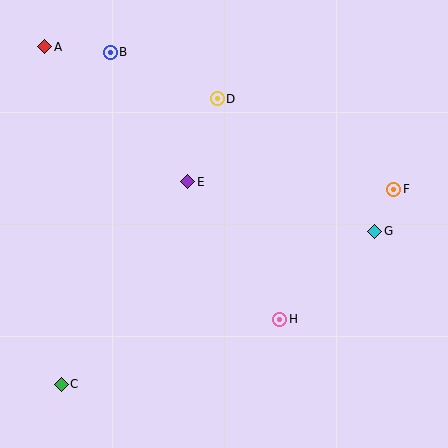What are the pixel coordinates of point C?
Point C is at (61, 384).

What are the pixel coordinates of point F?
Point F is at (394, 189).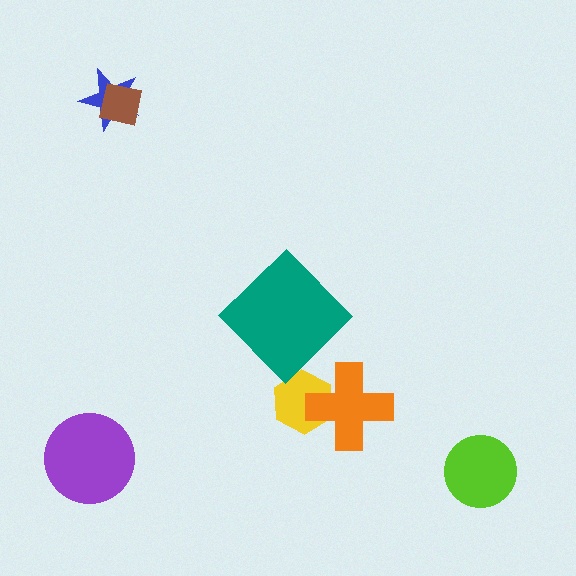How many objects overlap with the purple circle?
0 objects overlap with the purple circle.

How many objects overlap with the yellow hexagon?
1 object overlaps with the yellow hexagon.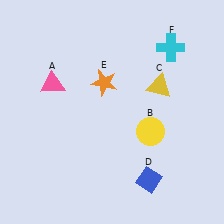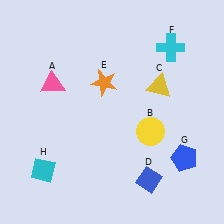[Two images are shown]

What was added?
A blue pentagon (G), a cyan diamond (H) were added in Image 2.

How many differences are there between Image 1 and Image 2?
There are 2 differences between the two images.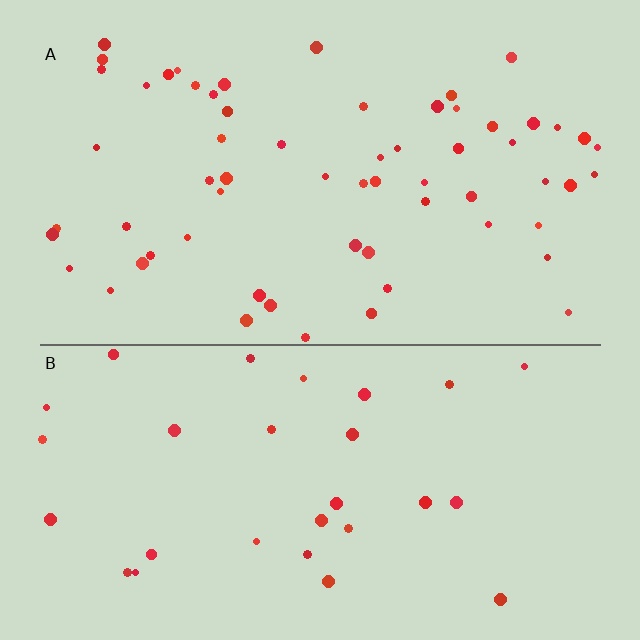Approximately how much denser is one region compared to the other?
Approximately 2.1× — region A over region B.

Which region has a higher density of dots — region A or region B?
A (the top).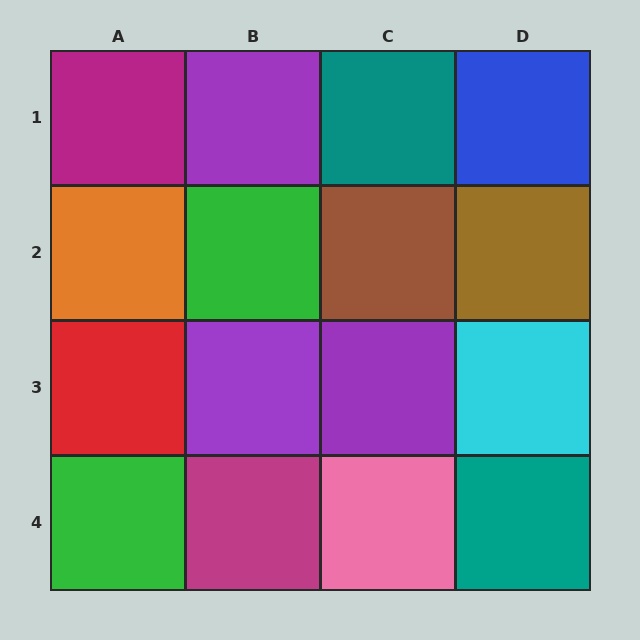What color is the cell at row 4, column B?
Magenta.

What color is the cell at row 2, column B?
Green.